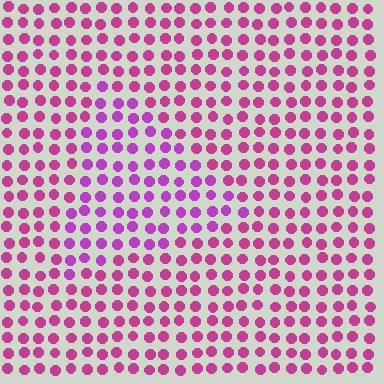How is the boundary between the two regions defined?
The boundary is defined purely by a slight shift in hue (about 26 degrees). Spacing, size, and orientation are identical on both sides.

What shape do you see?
I see a triangle.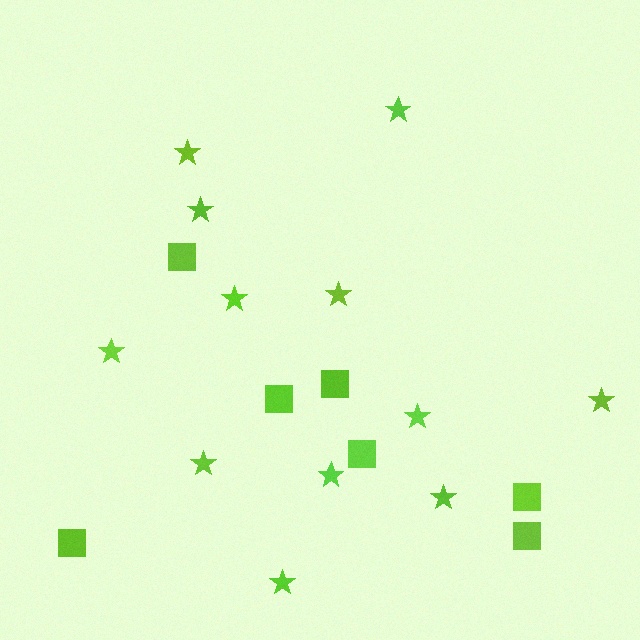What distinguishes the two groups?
There are 2 groups: one group of stars (12) and one group of squares (7).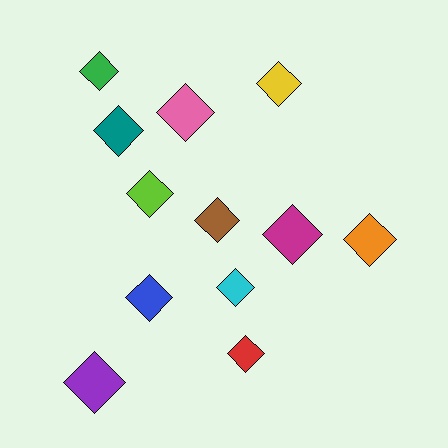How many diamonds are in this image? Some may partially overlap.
There are 12 diamonds.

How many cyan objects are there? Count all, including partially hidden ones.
There is 1 cyan object.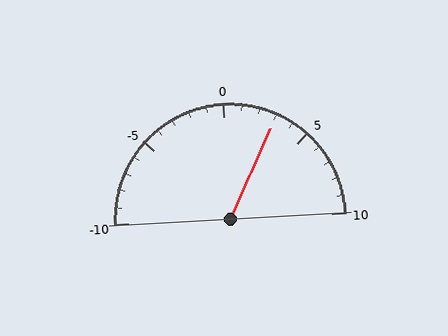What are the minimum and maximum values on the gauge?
The gauge ranges from -10 to 10.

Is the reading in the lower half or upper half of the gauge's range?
The reading is in the upper half of the range (-10 to 10).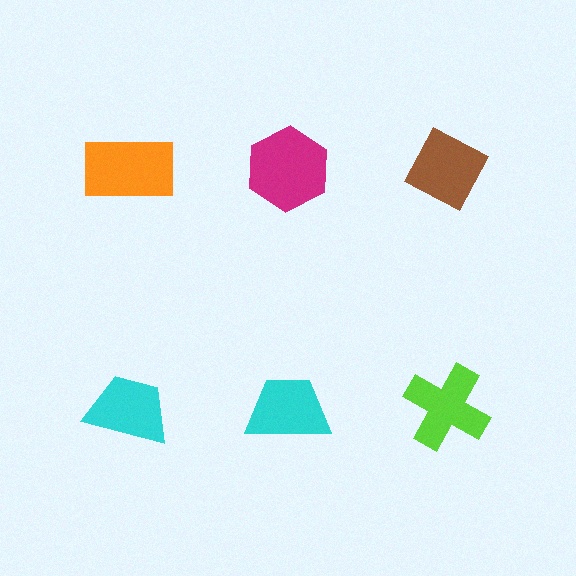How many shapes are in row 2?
3 shapes.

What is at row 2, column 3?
A lime cross.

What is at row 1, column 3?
A brown diamond.